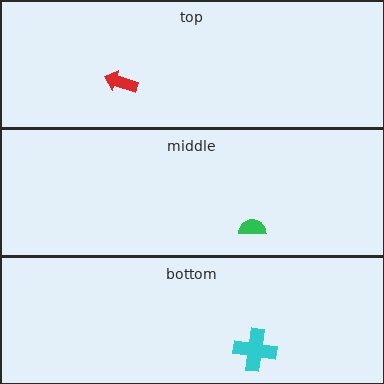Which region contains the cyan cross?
The bottom region.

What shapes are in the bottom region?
The cyan cross.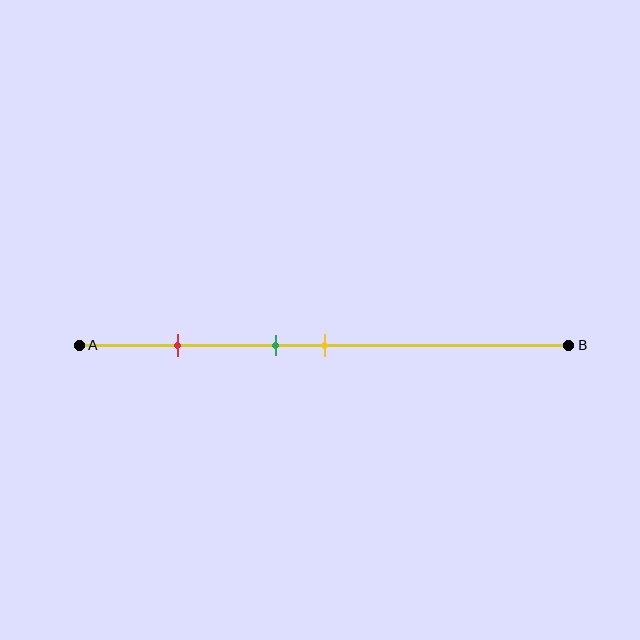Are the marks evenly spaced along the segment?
No, the marks are not evenly spaced.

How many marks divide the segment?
There are 3 marks dividing the segment.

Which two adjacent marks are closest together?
The green and yellow marks are the closest adjacent pair.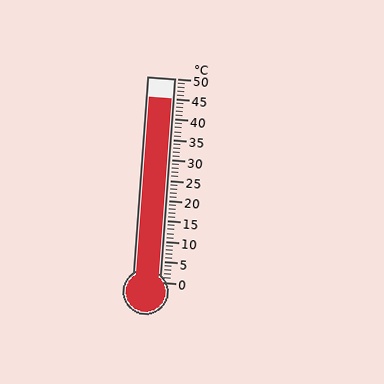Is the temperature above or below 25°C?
The temperature is above 25°C.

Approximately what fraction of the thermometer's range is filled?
The thermometer is filled to approximately 90% of its range.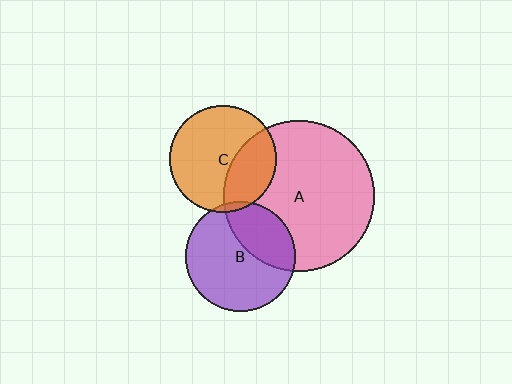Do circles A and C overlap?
Yes.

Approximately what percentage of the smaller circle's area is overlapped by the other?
Approximately 30%.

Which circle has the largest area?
Circle A (pink).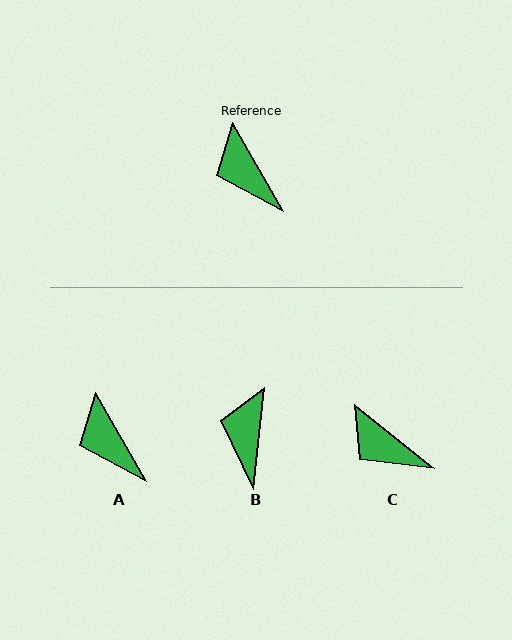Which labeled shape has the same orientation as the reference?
A.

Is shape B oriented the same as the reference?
No, it is off by about 36 degrees.